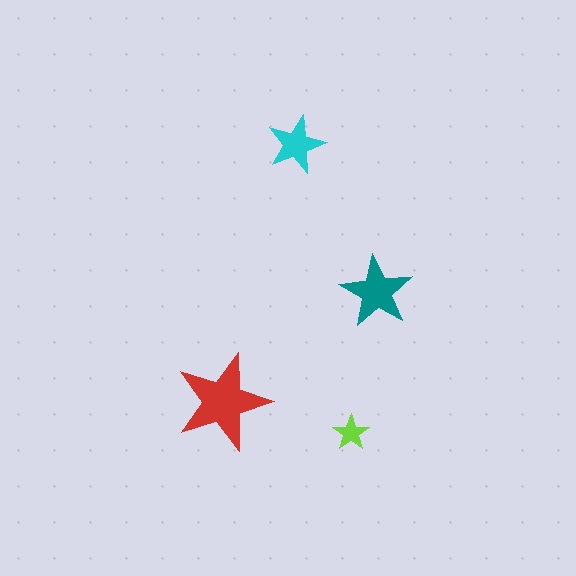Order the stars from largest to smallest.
the red one, the teal one, the cyan one, the lime one.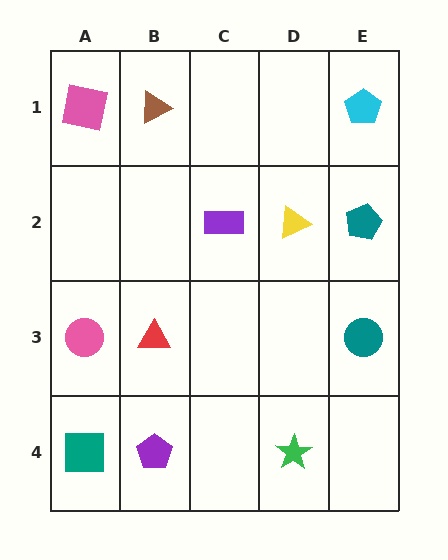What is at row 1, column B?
A brown triangle.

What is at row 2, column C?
A purple rectangle.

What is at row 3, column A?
A pink circle.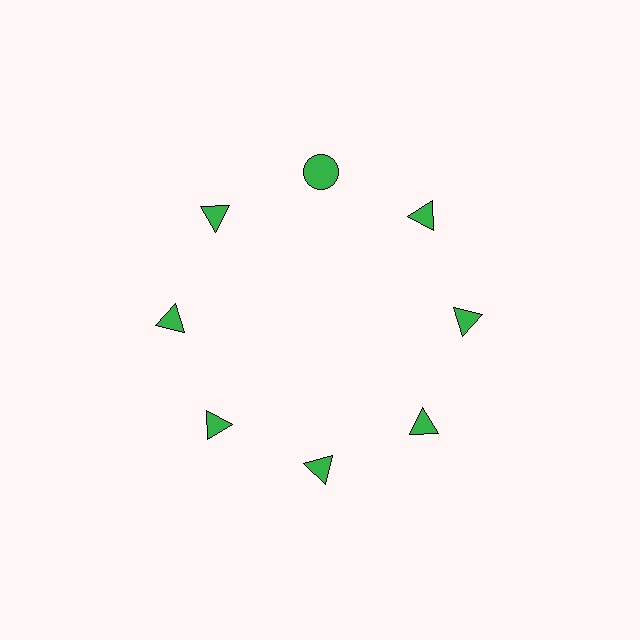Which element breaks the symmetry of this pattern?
The green circle at roughly the 12 o'clock position breaks the symmetry. All other shapes are green triangles.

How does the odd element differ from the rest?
It has a different shape: circle instead of triangle.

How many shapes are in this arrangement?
There are 8 shapes arranged in a ring pattern.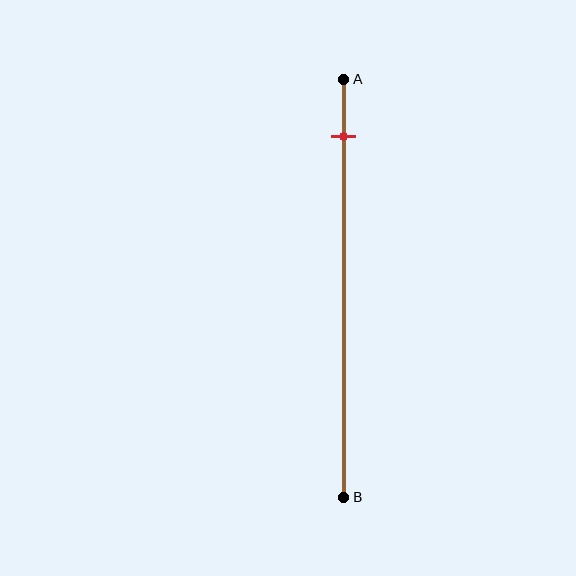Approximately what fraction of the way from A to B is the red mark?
The red mark is approximately 15% of the way from A to B.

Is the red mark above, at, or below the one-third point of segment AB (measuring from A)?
The red mark is above the one-third point of segment AB.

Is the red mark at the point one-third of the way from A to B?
No, the mark is at about 15% from A, not at the 33% one-third point.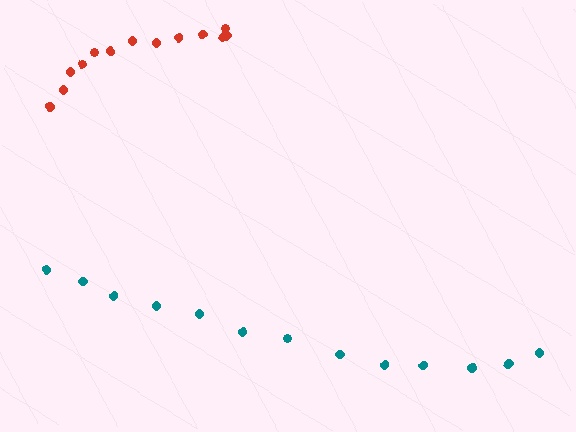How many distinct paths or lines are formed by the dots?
There are 2 distinct paths.